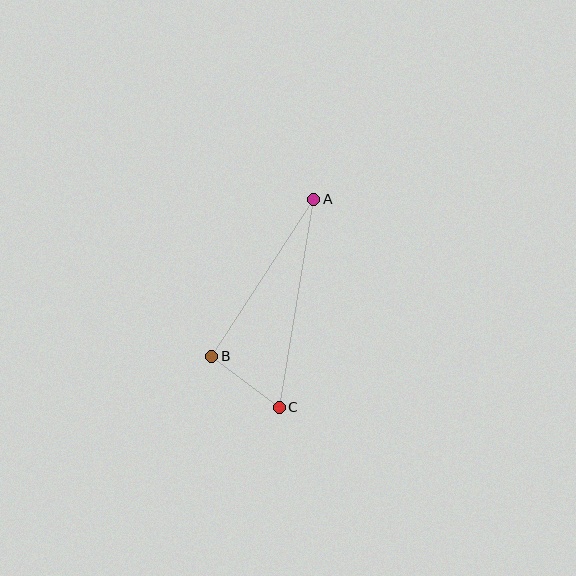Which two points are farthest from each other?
Points A and C are farthest from each other.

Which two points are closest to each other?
Points B and C are closest to each other.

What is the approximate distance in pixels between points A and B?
The distance between A and B is approximately 187 pixels.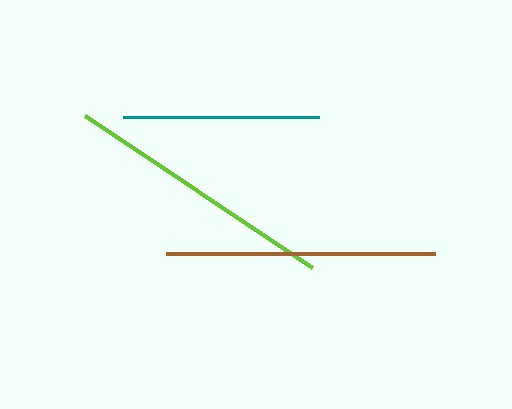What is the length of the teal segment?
The teal segment is approximately 196 pixels long.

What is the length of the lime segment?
The lime segment is approximately 272 pixels long.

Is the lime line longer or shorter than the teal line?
The lime line is longer than the teal line.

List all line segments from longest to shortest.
From longest to shortest: lime, brown, teal.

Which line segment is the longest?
The lime line is the longest at approximately 272 pixels.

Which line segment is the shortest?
The teal line is the shortest at approximately 196 pixels.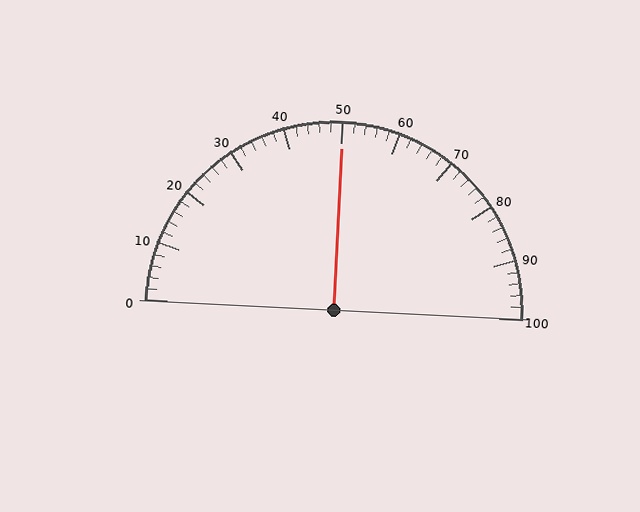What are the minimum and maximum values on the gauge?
The gauge ranges from 0 to 100.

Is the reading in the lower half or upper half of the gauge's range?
The reading is in the upper half of the range (0 to 100).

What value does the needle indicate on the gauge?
The needle indicates approximately 50.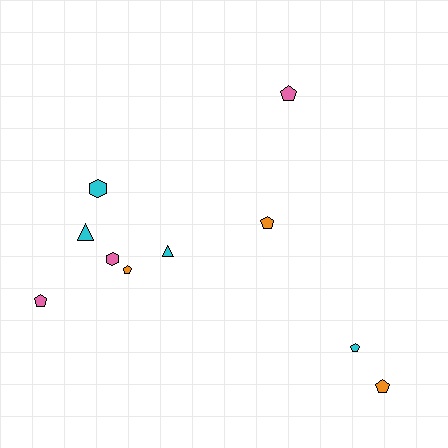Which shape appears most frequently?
Pentagon, with 6 objects.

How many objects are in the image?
There are 10 objects.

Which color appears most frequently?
Cyan, with 4 objects.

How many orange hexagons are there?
There are no orange hexagons.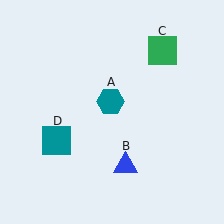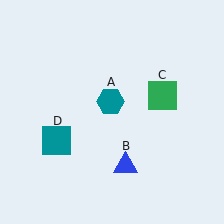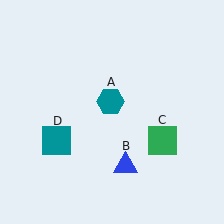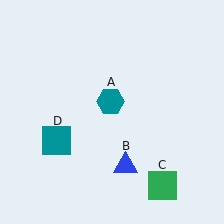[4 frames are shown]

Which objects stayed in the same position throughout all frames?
Teal hexagon (object A) and blue triangle (object B) and teal square (object D) remained stationary.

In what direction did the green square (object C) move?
The green square (object C) moved down.